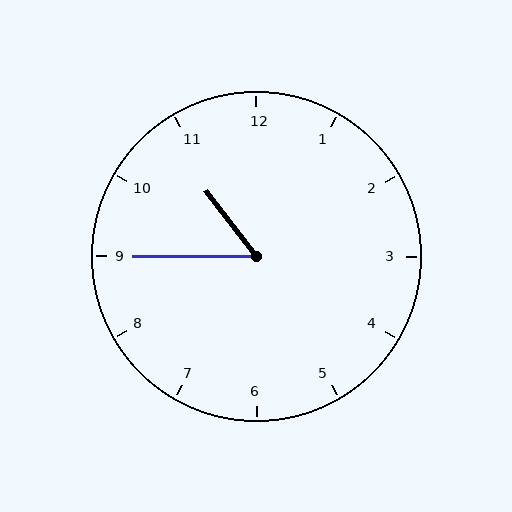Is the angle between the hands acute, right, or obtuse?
It is acute.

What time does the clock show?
10:45.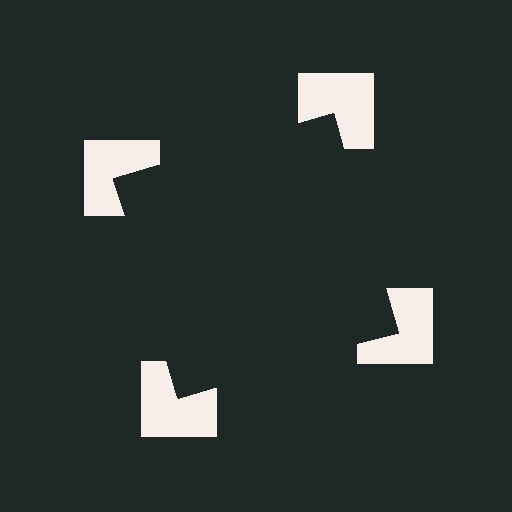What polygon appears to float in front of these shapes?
An illusory square — its edges are inferred from the aligned wedge cuts in the notched squares, not physically drawn.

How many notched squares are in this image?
There are 4 — one at each vertex of the illusory square.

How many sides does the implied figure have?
4 sides.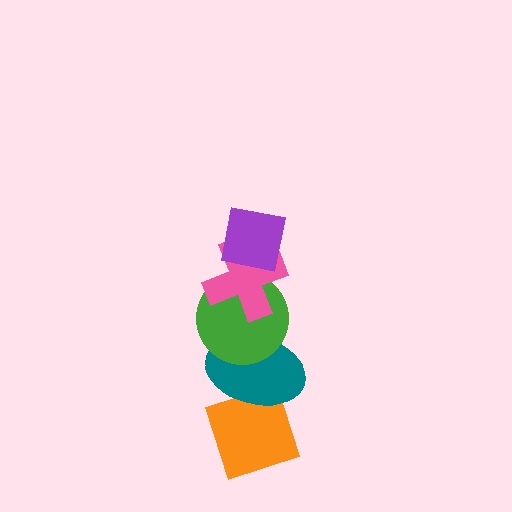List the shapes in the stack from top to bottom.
From top to bottom: the purple square, the pink cross, the green circle, the teal ellipse, the orange diamond.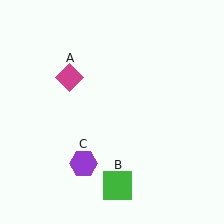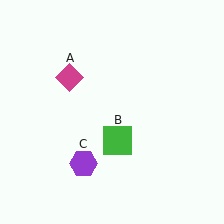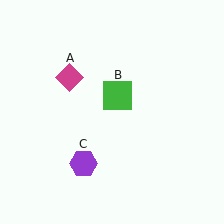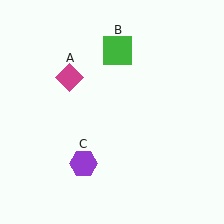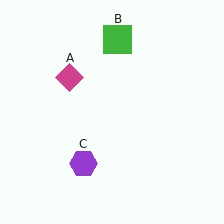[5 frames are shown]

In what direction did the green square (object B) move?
The green square (object B) moved up.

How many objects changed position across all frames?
1 object changed position: green square (object B).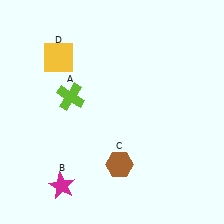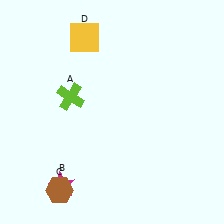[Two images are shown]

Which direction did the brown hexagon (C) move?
The brown hexagon (C) moved left.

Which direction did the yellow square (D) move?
The yellow square (D) moved right.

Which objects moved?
The objects that moved are: the brown hexagon (C), the yellow square (D).